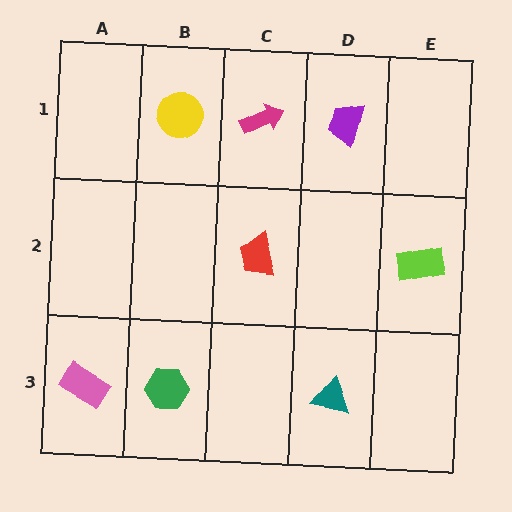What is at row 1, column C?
A magenta arrow.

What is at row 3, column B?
A green hexagon.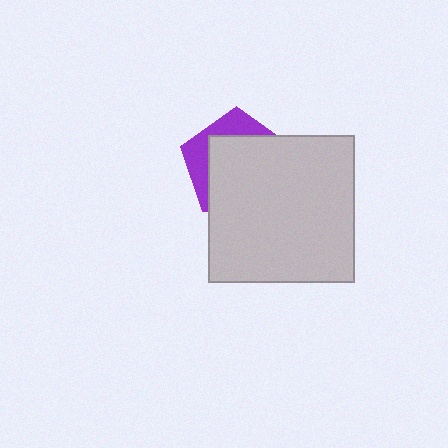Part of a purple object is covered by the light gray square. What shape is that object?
It is a pentagon.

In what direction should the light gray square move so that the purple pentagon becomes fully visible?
The light gray square should move toward the lower-right. That is the shortest direction to clear the overlap and leave the purple pentagon fully visible.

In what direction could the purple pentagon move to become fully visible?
The purple pentagon could move toward the upper-left. That would shift it out from behind the light gray square entirely.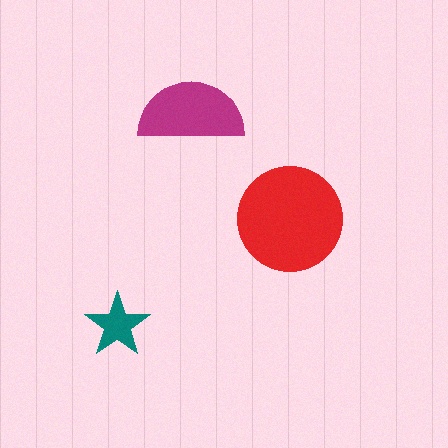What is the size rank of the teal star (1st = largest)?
3rd.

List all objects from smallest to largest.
The teal star, the magenta semicircle, the red circle.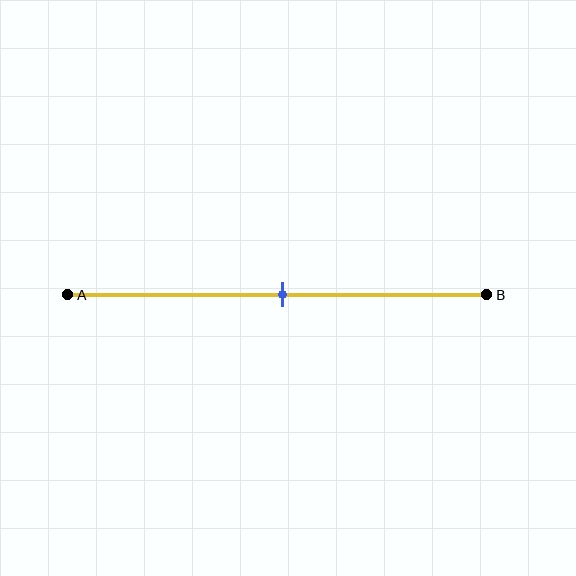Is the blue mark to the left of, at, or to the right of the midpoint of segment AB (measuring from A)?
The blue mark is approximately at the midpoint of segment AB.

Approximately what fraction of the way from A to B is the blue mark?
The blue mark is approximately 50% of the way from A to B.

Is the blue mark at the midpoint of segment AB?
Yes, the mark is approximately at the midpoint.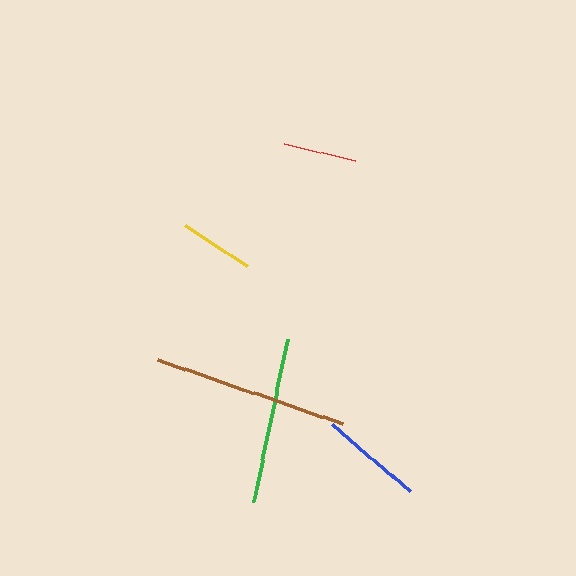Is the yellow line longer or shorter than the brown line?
The brown line is longer than the yellow line.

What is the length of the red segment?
The red segment is approximately 73 pixels long.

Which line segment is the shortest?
The yellow line is the shortest at approximately 73 pixels.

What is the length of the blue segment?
The blue segment is approximately 102 pixels long.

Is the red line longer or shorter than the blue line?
The blue line is longer than the red line.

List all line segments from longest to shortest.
From longest to shortest: brown, green, blue, red, yellow.